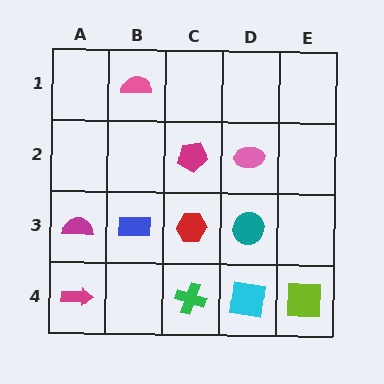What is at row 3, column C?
A red hexagon.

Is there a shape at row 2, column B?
No, that cell is empty.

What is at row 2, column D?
A pink ellipse.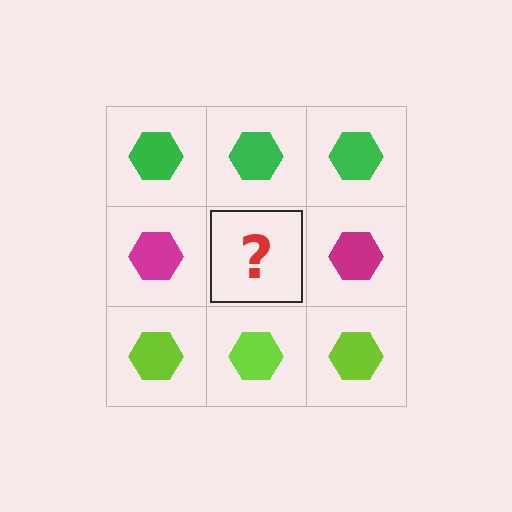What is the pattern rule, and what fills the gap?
The rule is that each row has a consistent color. The gap should be filled with a magenta hexagon.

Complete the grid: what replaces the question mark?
The question mark should be replaced with a magenta hexagon.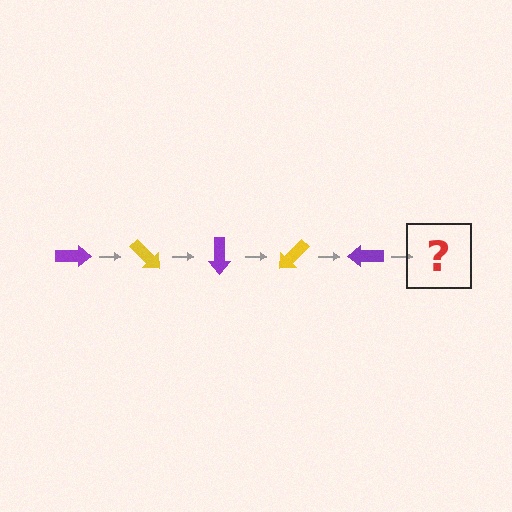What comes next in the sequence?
The next element should be a yellow arrow, rotated 225 degrees from the start.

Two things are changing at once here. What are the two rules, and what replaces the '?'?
The two rules are that it rotates 45 degrees each step and the color cycles through purple and yellow. The '?' should be a yellow arrow, rotated 225 degrees from the start.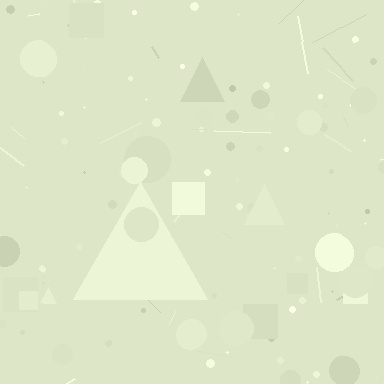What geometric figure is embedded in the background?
A triangle is embedded in the background.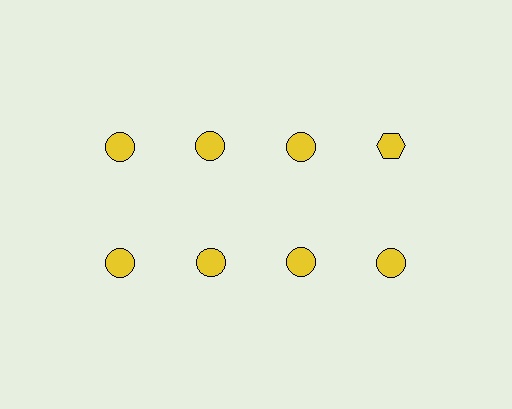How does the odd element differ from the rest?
It has a different shape: hexagon instead of circle.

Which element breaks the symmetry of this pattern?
The yellow hexagon in the top row, second from right column breaks the symmetry. All other shapes are yellow circles.